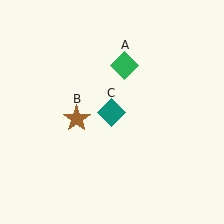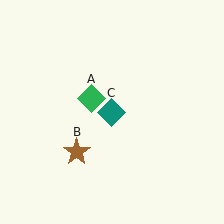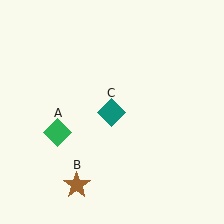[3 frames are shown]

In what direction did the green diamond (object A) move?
The green diamond (object A) moved down and to the left.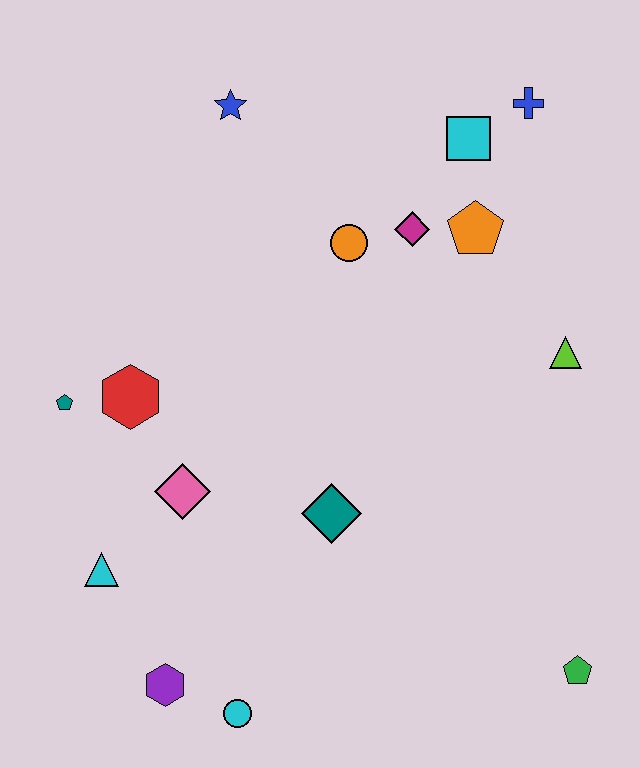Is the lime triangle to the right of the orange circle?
Yes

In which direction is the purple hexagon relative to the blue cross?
The purple hexagon is below the blue cross.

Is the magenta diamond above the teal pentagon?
Yes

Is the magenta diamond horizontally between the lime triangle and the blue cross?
No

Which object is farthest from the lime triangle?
The purple hexagon is farthest from the lime triangle.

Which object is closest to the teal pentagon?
The red hexagon is closest to the teal pentagon.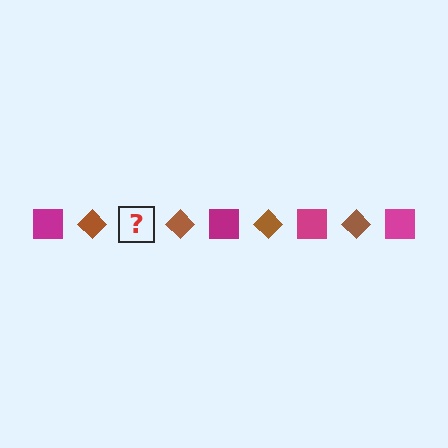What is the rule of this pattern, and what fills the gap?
The rule is that the pattern alternates between magenta square and brown diamond. The gap should be filled with a magenta square.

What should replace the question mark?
The question mark should be replaced with a magenta square.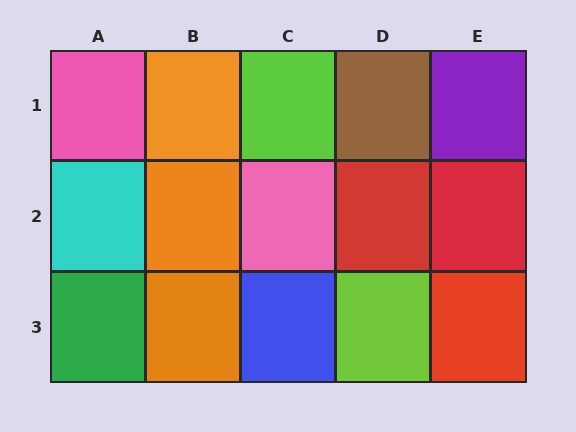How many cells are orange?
3 cells are orange.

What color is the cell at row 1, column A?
Pink.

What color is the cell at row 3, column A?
Green.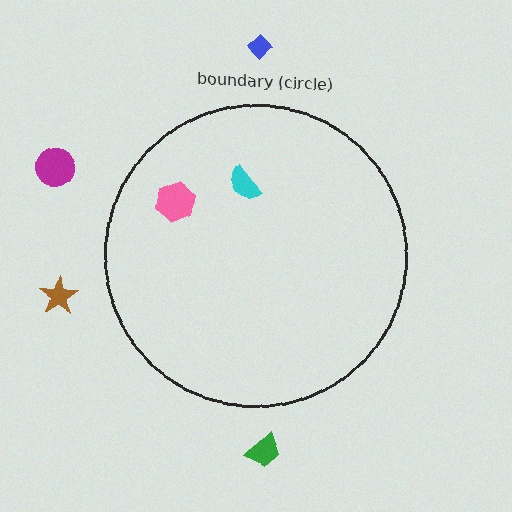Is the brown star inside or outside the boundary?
Outside.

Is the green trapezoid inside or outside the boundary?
Outside.